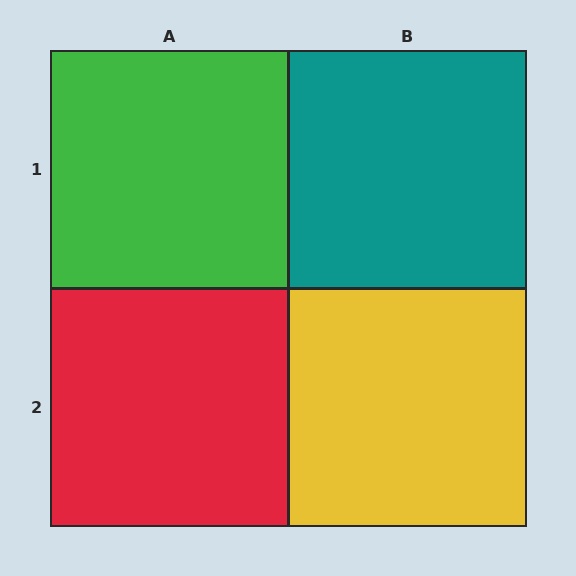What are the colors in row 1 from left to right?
Green, teal.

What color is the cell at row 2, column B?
Yellow.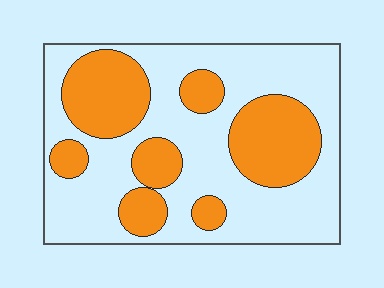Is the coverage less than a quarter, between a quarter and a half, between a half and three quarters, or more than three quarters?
Between a quarter and a half.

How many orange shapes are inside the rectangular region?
7.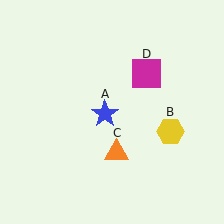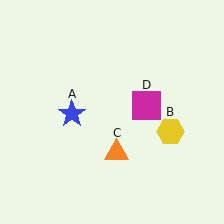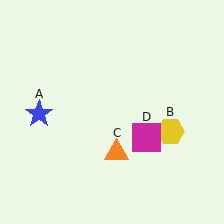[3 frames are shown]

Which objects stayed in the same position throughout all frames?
Yellow hexagon (object B) and orange triangle (object C) remained stationary.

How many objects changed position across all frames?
2 objects changed position: blue star (object A), magenta square (object D).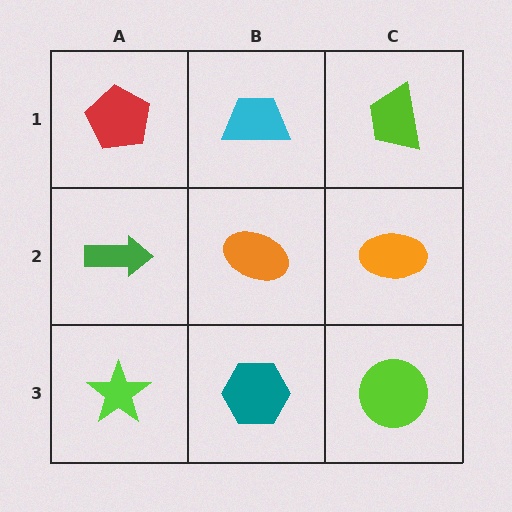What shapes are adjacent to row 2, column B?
A cyan trapezoid (row 1, column B), a teal hexagon (row 3, column B), a green arrow (row 2, column A), an orange ellipse (row 2, column C).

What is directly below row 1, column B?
An orange ellipse.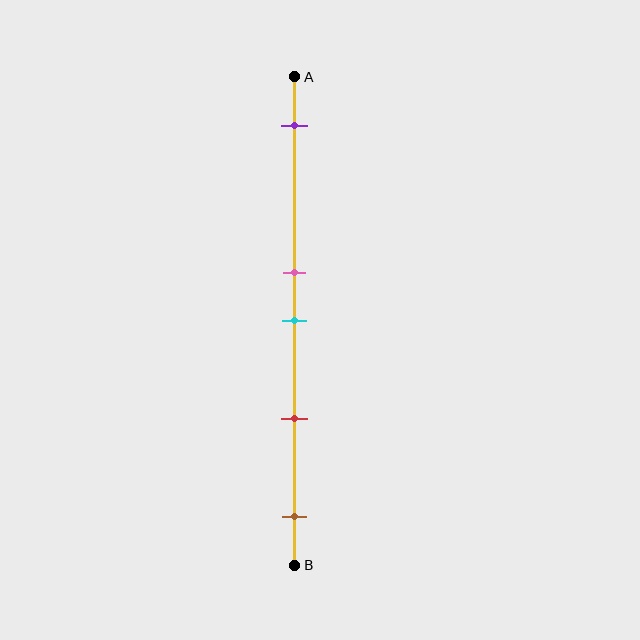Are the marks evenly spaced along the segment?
No, the marks are not evenly spaced.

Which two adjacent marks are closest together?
The pink and cyan marks are the closest adjacent pair.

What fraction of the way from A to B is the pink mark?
The pink mark is approximately 40% (0.4) of the way from A to B.